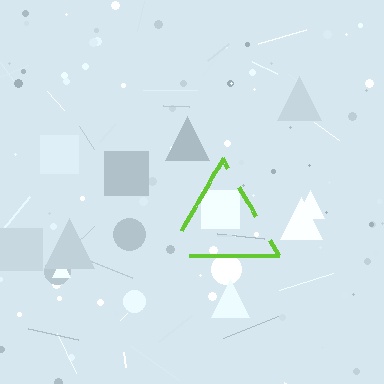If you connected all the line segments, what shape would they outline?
They would outline a triangle.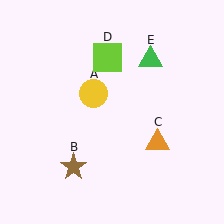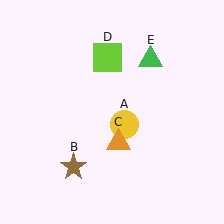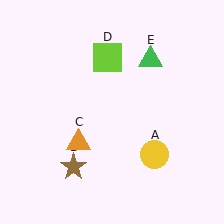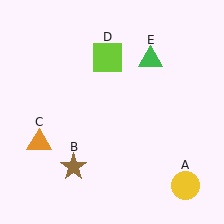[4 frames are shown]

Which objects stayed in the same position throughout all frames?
Brown star (object B) and lime square (object D) and green triangle (object E) remained stationary.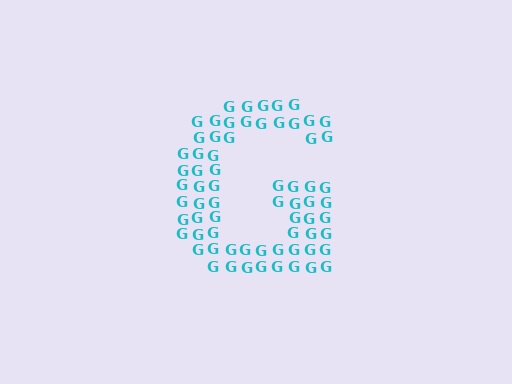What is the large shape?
The large shape is the letter G.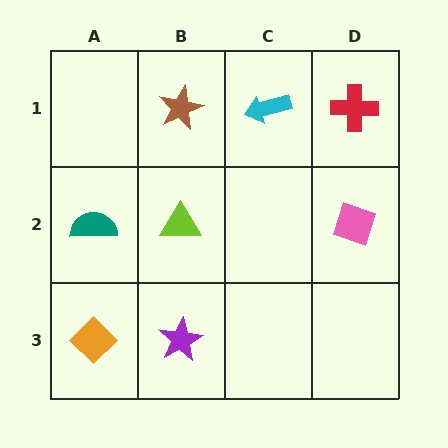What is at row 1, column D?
A red cross.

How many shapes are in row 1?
3 shapes.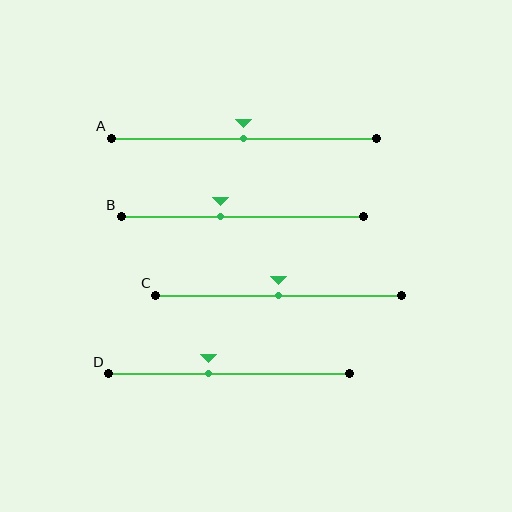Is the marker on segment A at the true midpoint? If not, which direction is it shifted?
Yes, the marker on segment A is at the true midpoint.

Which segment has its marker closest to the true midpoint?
Segment A has its marker closest to the true midpoint.